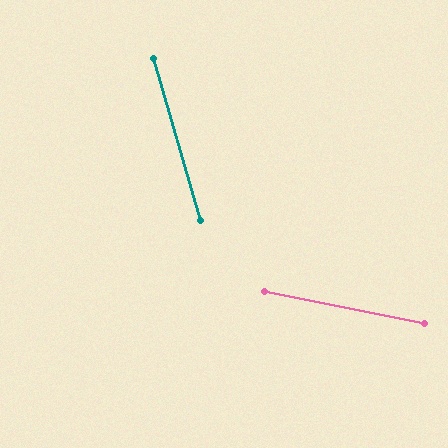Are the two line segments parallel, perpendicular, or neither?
Neither parallel nor perpendicular — they differ by about 62°.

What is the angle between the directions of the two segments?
Approximately 62 degrees.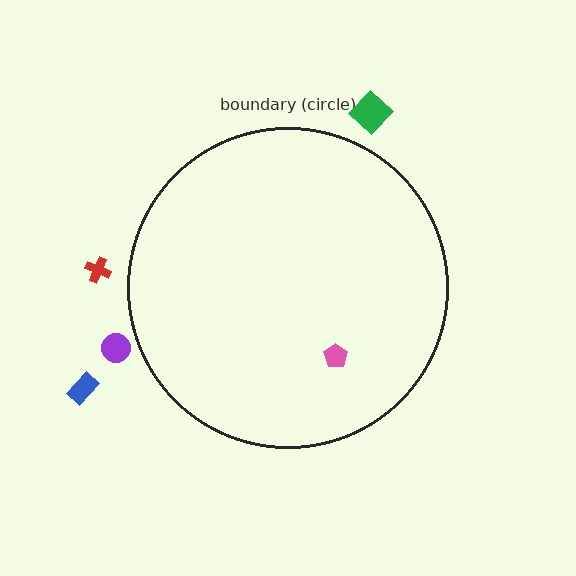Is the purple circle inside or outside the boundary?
Outside.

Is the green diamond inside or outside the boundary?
Outside.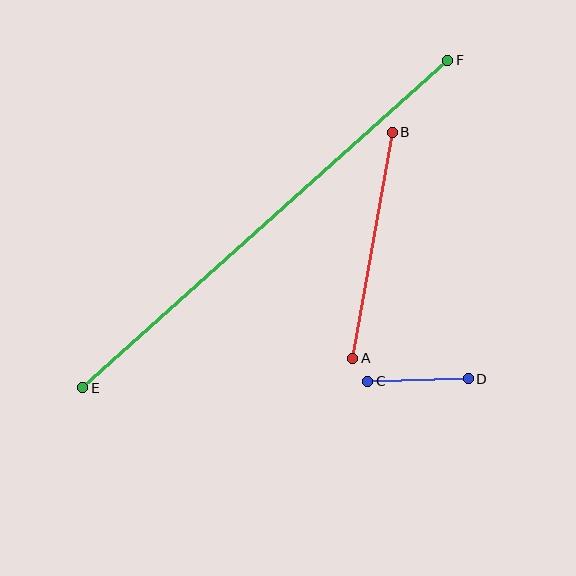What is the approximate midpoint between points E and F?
The midpoint is at approximately (265, 224) pixels.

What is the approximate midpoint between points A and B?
The midpoint is at approximately (372, 245) pixels.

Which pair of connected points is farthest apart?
Points E and F are farthest apart.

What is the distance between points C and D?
The distance is approximately 101 pixels.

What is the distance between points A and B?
The distance is approximately 229 pixels.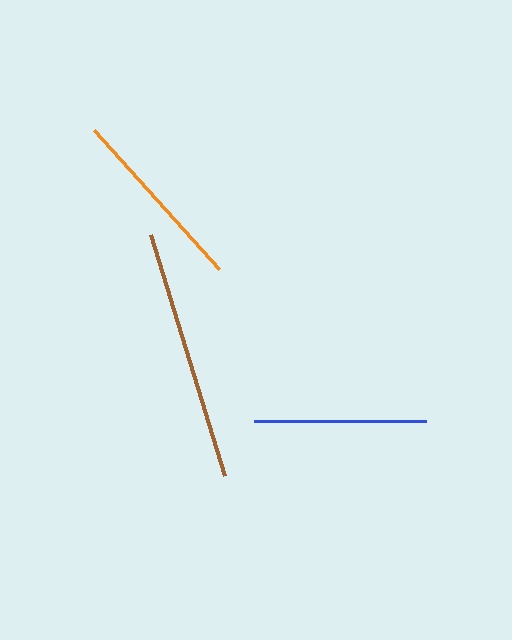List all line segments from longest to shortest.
From longest to shortest: brown, orange, blue.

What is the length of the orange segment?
The orange segment is approximately 188 pixels long.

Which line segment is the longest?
The brown line is the longest at approximately 252 pixels.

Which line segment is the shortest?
The blue line is the shortest at approximately 172 pixels.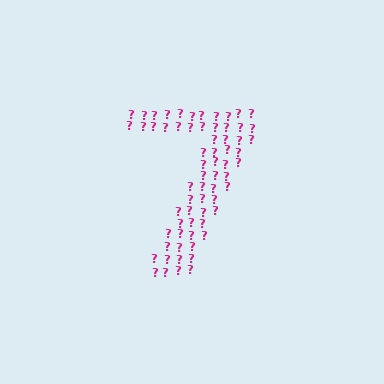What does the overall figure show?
The overall figure shows the digit 7.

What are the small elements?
The small elements are question marks.